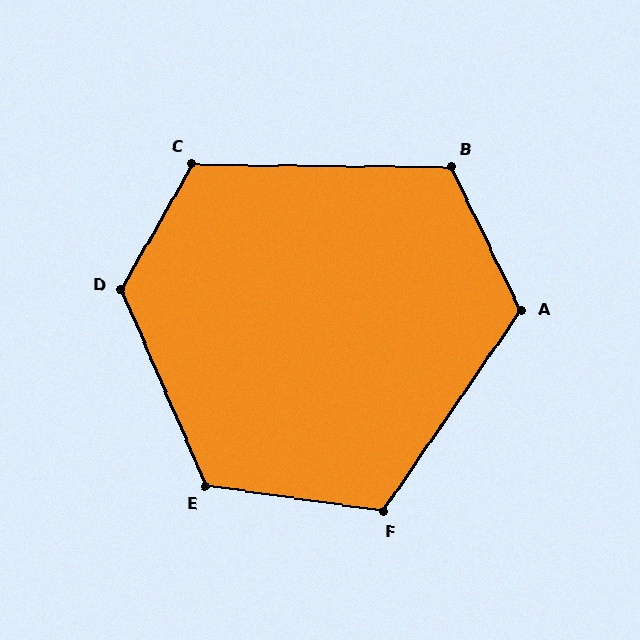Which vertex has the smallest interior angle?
F, at approximately 116 degrees.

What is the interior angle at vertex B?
Approximately 117 degrees (obtuse).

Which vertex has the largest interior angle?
D, at approximately 127 degrees.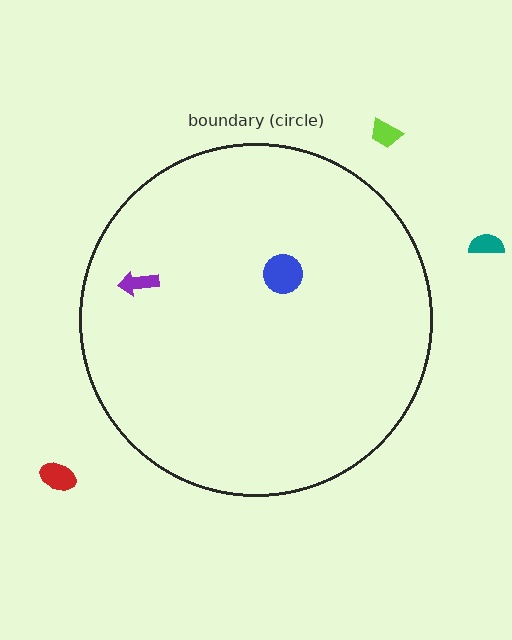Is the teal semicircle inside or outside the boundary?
Outside.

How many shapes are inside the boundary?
2 inside, 3 outside.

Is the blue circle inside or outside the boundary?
Inside.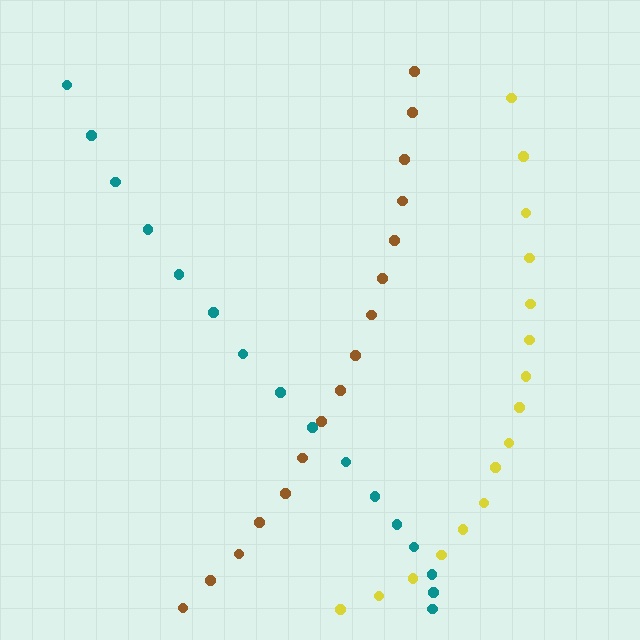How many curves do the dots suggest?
There are 3 distinct paths.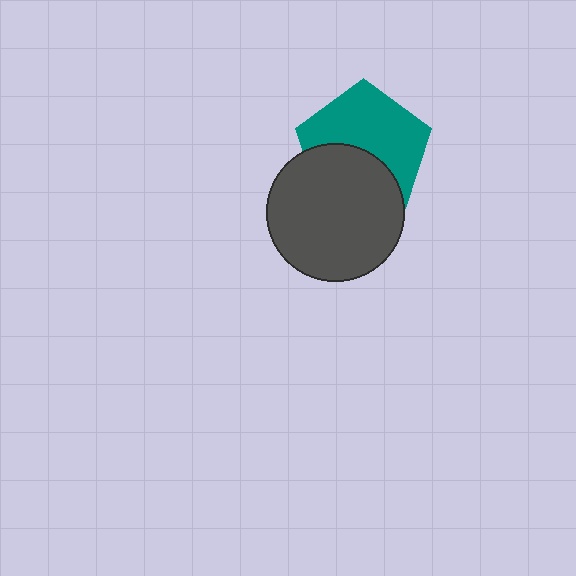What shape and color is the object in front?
The object in front is a dark gray circle.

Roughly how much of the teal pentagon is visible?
About half of it is visible (roughly 59%).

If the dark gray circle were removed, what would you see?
You would see the complete teal pentagon.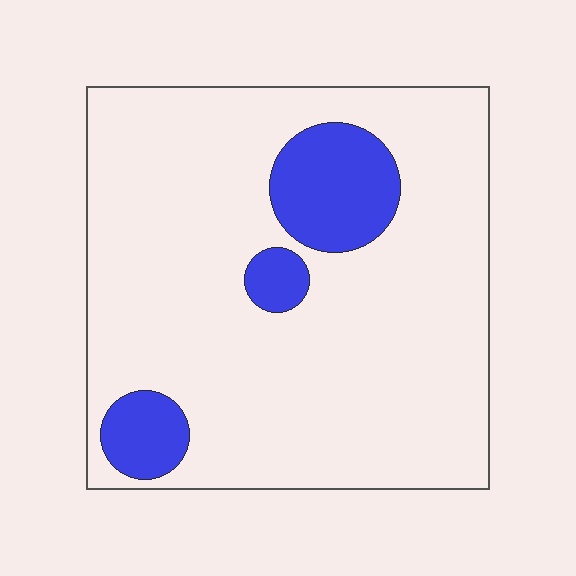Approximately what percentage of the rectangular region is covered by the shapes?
Approximately 15%.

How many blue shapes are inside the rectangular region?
3.